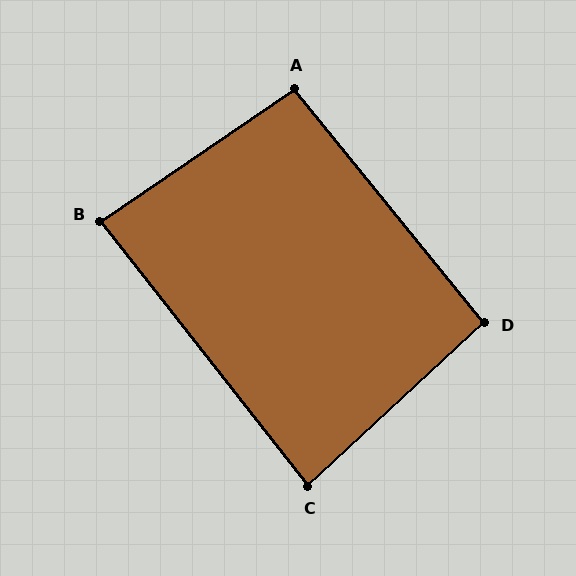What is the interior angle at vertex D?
Approximately 94 degrees (approximately right).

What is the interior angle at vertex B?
Approximately 86 degrees (approximately right).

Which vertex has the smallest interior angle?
C, at approximately 85 degrees.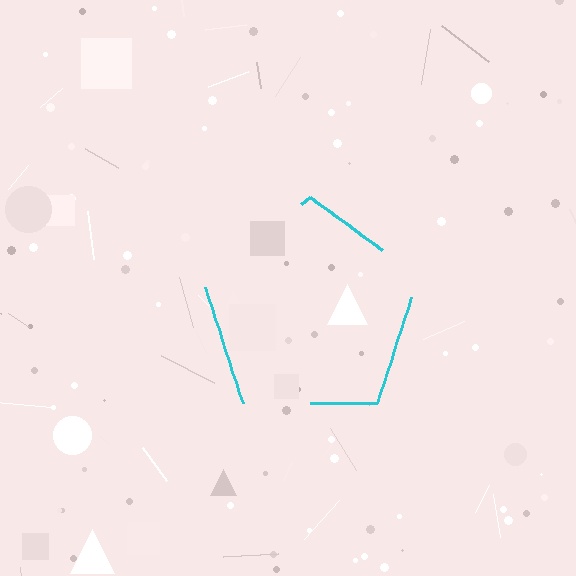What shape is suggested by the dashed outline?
The dashed outline suggests a pentagon.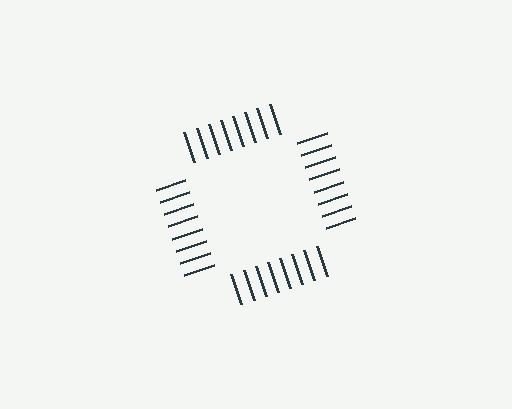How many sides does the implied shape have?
4 sides — the line-ends trace a square.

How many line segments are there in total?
32 — 8 along each of the 4 edges.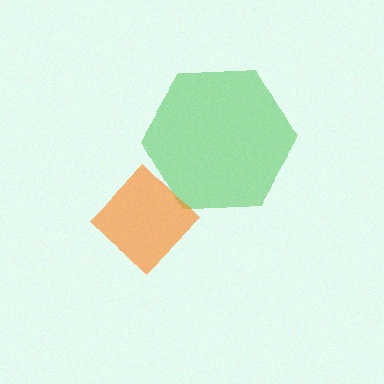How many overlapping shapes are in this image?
There are 2 overlapping shapes in the image.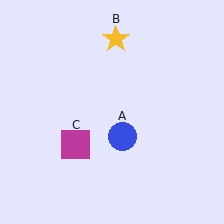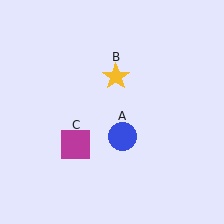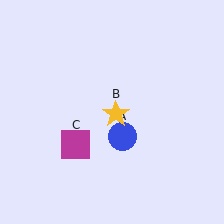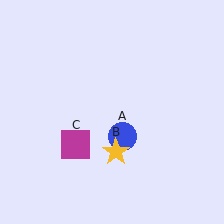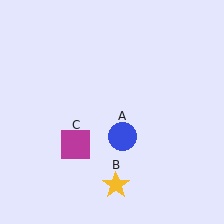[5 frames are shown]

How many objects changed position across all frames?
1 object changed position: yellow star (object B).